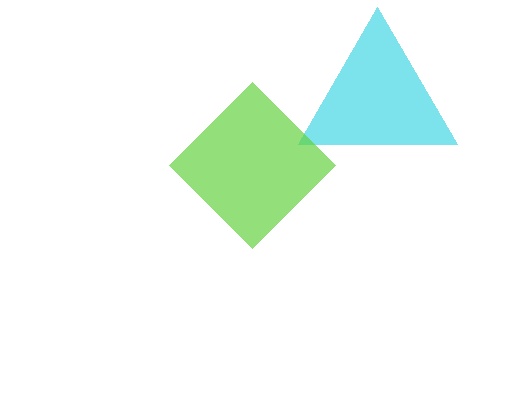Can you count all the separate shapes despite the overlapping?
Yes, there are 2 separate shapes.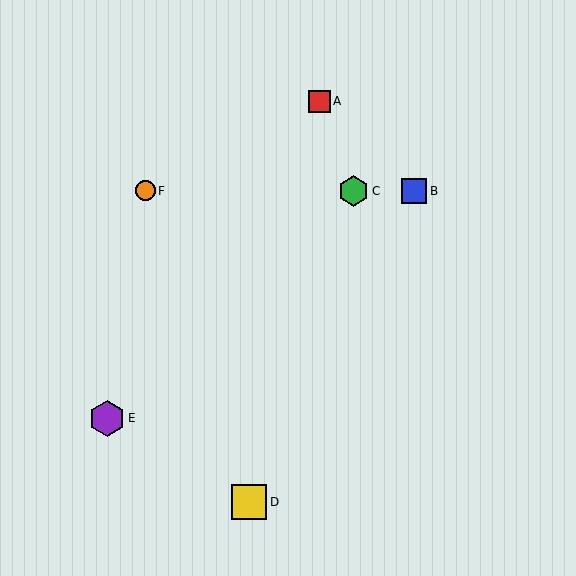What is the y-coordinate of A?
Object A is at y≈101.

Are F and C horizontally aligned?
Yes, both are at y≈191.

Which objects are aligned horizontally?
Objects B, C, F are aligned horizontally.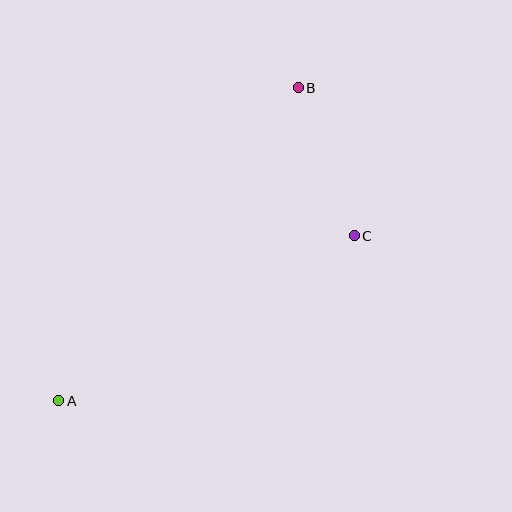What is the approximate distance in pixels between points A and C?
The distance between A and C is approximately 338 pixels.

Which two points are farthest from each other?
Points A and B are farthest from each other.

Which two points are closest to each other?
Points B and C are closest to each other.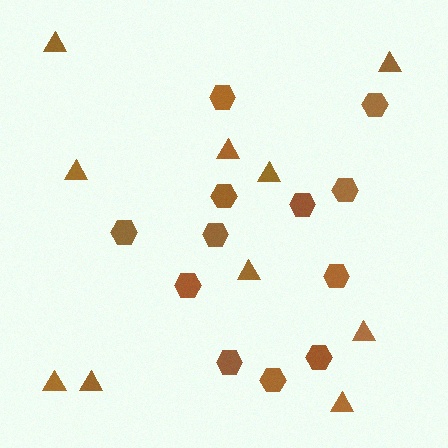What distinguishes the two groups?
There are 2 groups: one group of triangles (10) and one group of hexagons (12).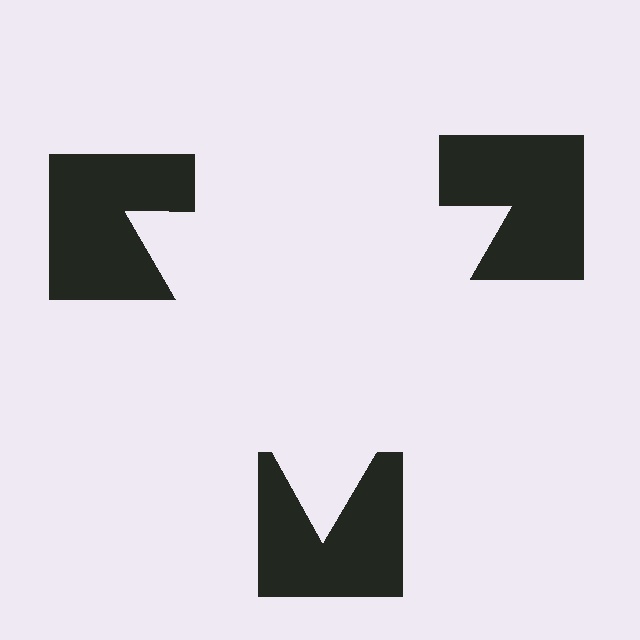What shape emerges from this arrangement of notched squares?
An illusory triangle — its edges are inferred from the aligned wedge cuts in the notched squares, not physically drawn.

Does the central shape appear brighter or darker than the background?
It typically appears slightly brighter than the background, even though no actual brightness change is drawn.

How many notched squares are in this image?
There are 3 — one at each vertex of the illusory triangle.